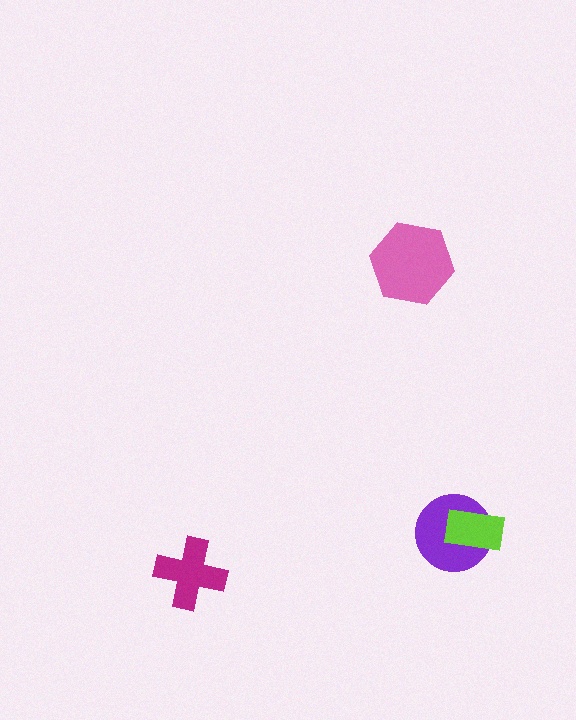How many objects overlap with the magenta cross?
0 objects overlap with the magenta cross.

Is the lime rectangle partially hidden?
No, no other shape covers it.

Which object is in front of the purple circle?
The lime rectangle is in front of the purple circle.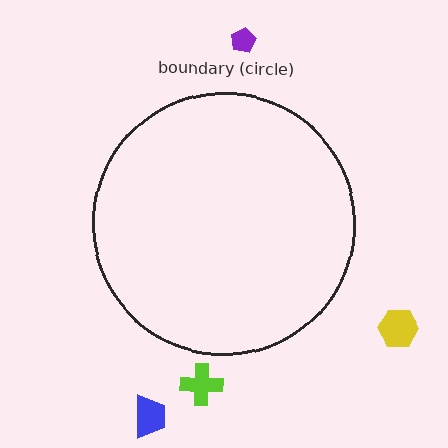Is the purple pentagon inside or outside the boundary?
Outside.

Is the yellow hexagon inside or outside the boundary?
Outside.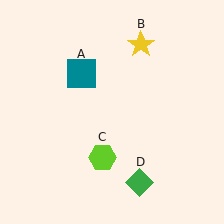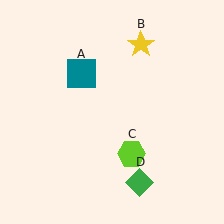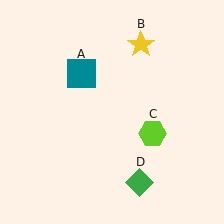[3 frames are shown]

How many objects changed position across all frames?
1 object changed position: lime hexagon (object C).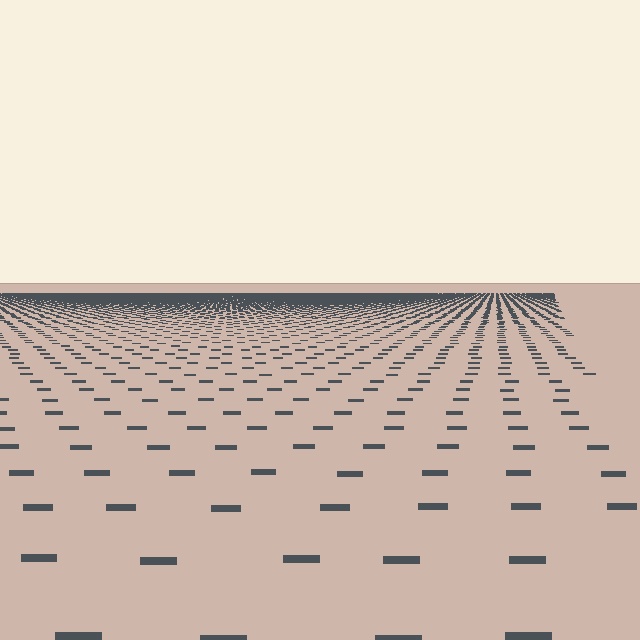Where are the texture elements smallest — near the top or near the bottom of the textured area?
Near the top.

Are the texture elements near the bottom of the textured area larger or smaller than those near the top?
Larger. Near the bottom, elements are closer to the viewer and appear at a bigger on-screen size.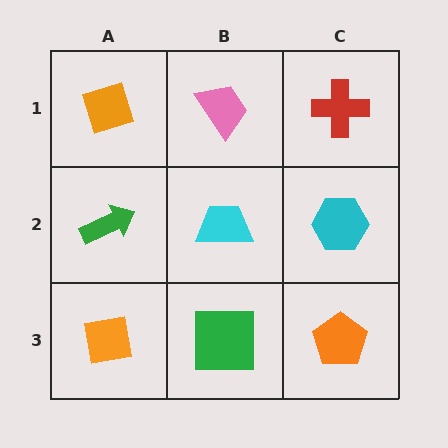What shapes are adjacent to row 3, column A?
A green arrow (row 2, column A), a green square (row 3, column B).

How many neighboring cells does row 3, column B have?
3.